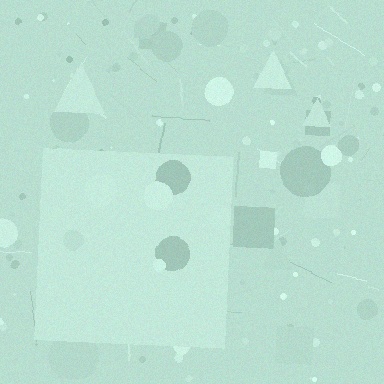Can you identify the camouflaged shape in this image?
The camouflaged shape is a square.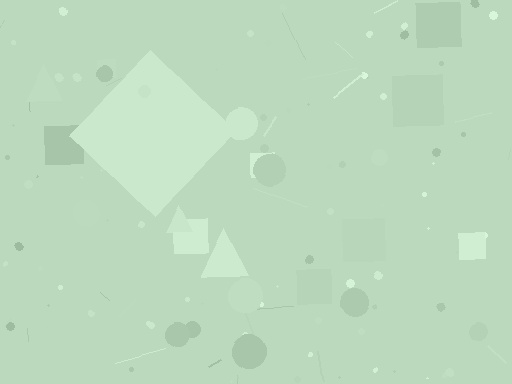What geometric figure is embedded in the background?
A diamond is embedded in the background.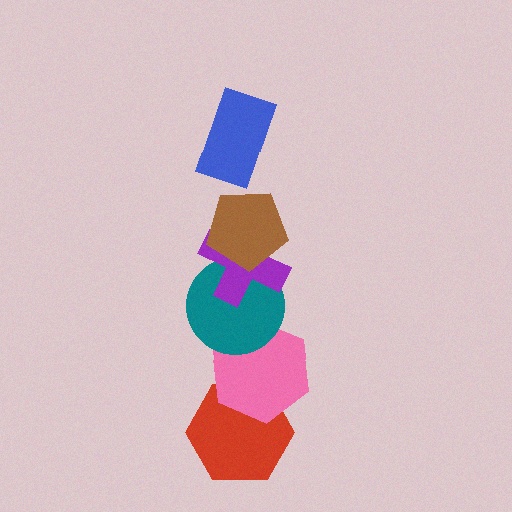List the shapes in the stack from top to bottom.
From top to bottom: the blue rectangle, the brown pentagon, the purple cross, the teal circle, the pink hexagon, the red hexagon.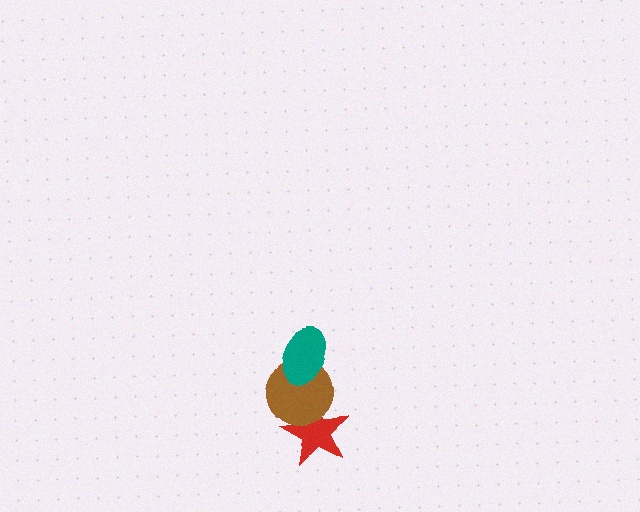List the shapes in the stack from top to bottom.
From top to bottom: the teal ellipse, the brown circle, the red star.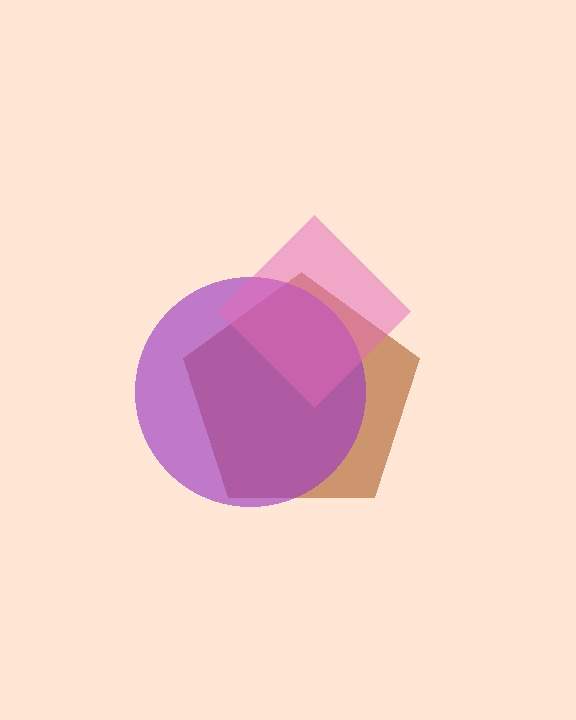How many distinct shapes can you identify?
There are 3 distinct shapes: a brown pentagon, a purple circle, a pink diamond.